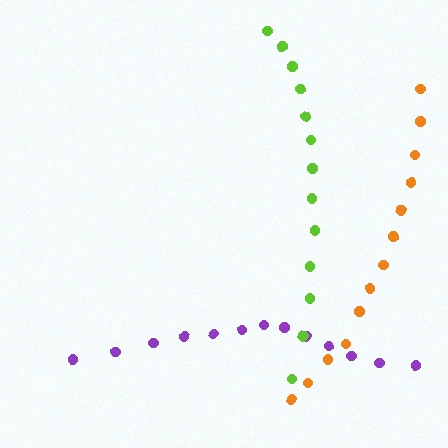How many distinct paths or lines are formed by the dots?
There are 3 distinct paths.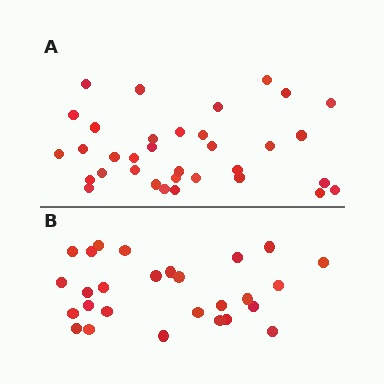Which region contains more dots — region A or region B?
Region A (the top region) has more dots.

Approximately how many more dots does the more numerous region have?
Region A has roughly 8 or so more dots than region B.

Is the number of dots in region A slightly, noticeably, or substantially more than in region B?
Region A has noticeably more, but not dramatically so. The ratio is roughly 1.3 to 1.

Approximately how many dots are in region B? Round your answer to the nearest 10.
About 30 dots. (The exact count is 27, which rounds to 30.)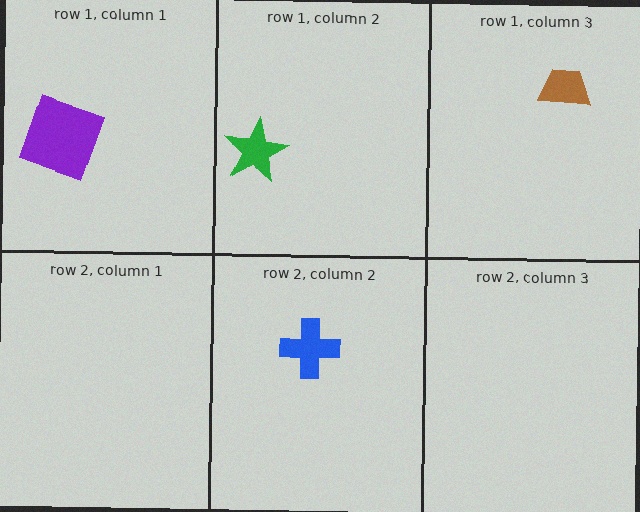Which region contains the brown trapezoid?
The row 1, column 3 region.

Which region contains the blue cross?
The row 2, column 2 region.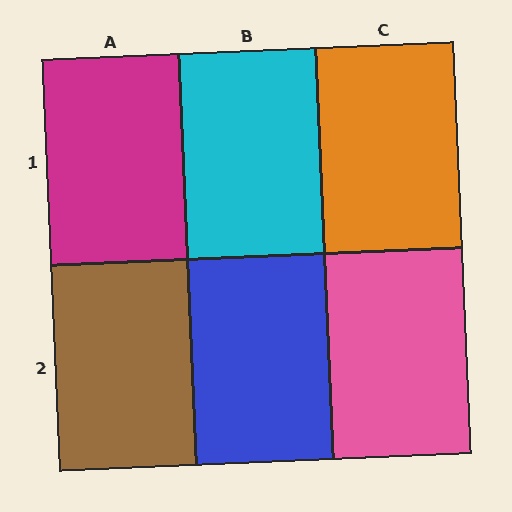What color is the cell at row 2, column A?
Brown.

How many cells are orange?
1 cell is orange.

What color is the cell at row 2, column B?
Blue.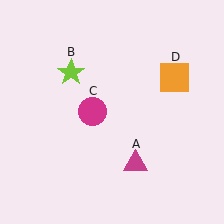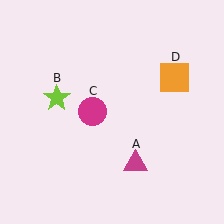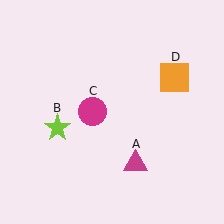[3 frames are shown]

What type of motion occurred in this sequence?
The lime star (object B) rotated counterclockwise around the center of the scene.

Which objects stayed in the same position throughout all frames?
Magenta triangle (object A) and magenta circle (object C) and orange square (object D) remained stationary.